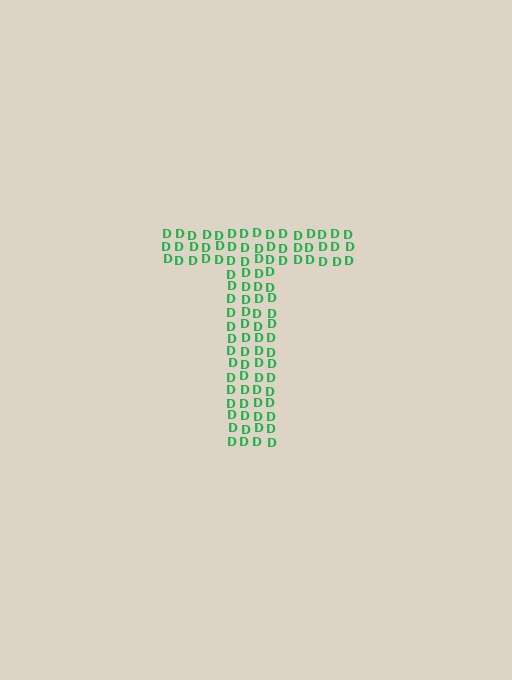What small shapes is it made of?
It is made of small letter D's.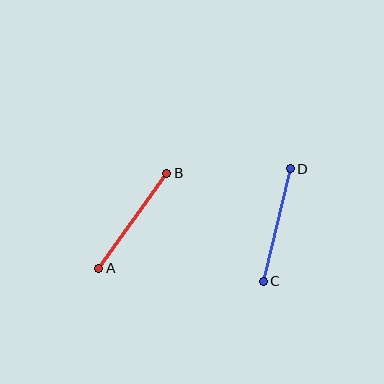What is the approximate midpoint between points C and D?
The midpoint is at approximately (277, 225) pixels.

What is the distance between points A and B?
The distance is approximately 117 pixels.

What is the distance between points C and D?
The distance is approximately 116 pixels.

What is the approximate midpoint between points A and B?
The midpoint is at approximately (133, 221) pixels.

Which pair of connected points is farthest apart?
Points A and B are farthest apart.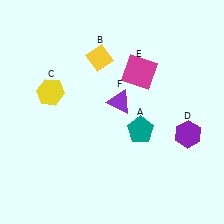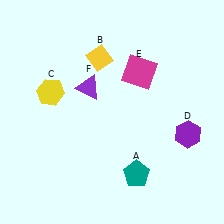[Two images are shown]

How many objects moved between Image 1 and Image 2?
2 objects moved between the two images.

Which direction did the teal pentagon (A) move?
The teal pentagon (A) moved down.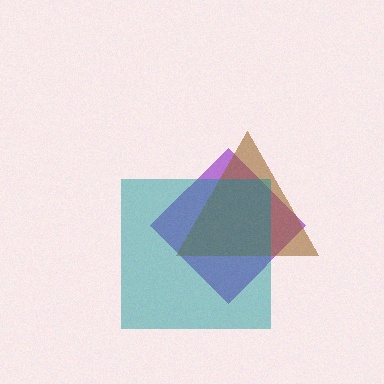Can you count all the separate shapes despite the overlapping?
Yes, there are 3 separate shapes.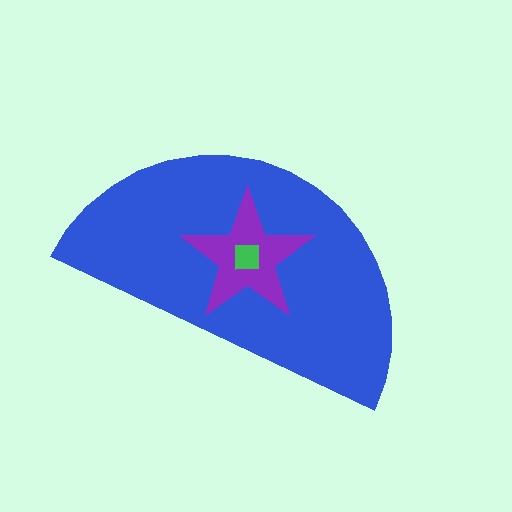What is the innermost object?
The green square.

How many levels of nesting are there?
3.